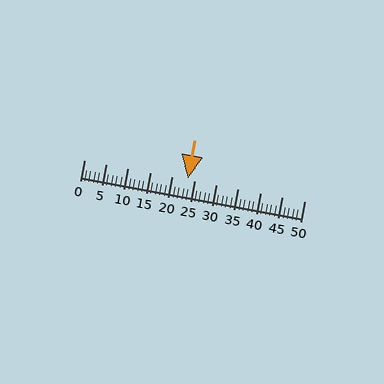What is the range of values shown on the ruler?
The ruler shows values from 0 to 50.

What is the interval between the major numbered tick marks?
The major tick marks are spaced 5 units apart.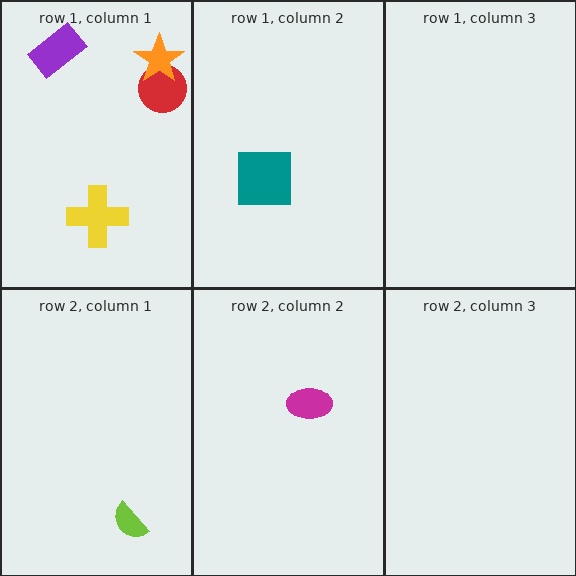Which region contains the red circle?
The row 1, column 1 region.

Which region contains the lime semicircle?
The row 2, column 1 region.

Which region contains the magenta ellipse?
The row 2, column 2 region.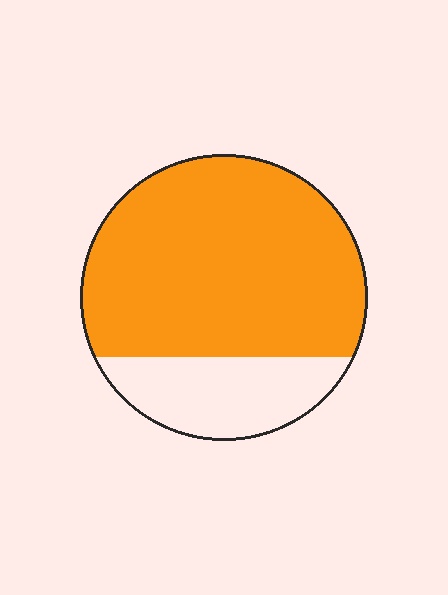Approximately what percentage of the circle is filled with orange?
Approximately 75%.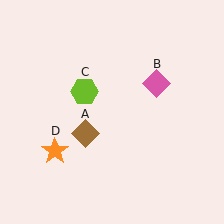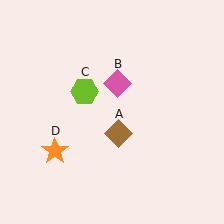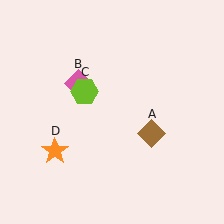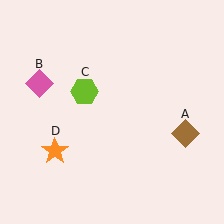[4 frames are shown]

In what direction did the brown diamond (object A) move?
The brown diamond (object A) moved right.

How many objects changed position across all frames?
2 objects changed position: brown diamond (object A), pink diamond (object B).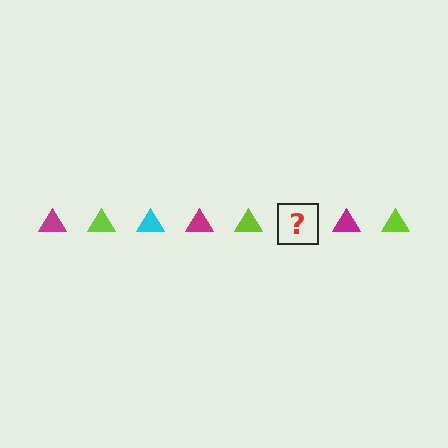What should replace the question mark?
The question mark should be replaced with a cyan triangle.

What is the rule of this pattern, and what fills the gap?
The rule is that the pattern cycles through magenta, lime, cyan triangles. The gap should be filled with a cyan triangle.